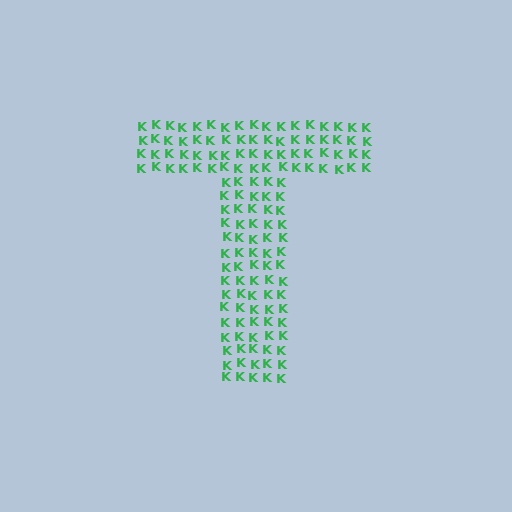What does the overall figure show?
The overall figure shows the letter T.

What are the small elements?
The small elements are letter K's.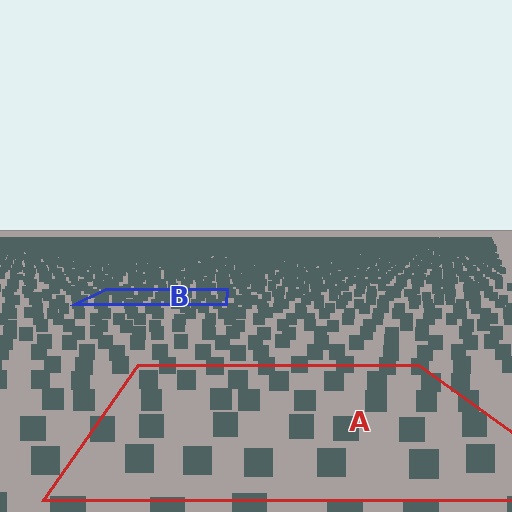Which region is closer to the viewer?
Region A is closer. The texture elements there are larger and more spread out.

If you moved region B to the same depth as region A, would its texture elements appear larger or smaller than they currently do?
They would appear larger. At a closer depth, the same texture elements are projected at a bigger on-screen size.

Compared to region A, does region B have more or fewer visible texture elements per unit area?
Region B has more texture elements per unit area — they are packed more densely because it is farther away.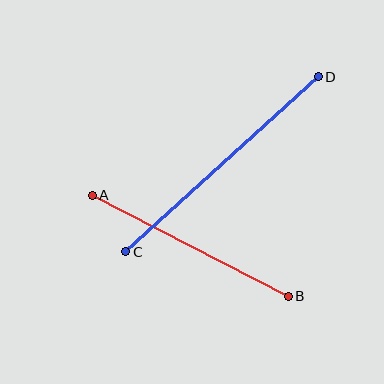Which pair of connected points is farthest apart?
Points C and D are farthest apart.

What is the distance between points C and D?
The distance is approximately 260 pixels.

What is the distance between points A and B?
The distance is approximately 220 pixels.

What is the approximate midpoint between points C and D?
The midpoint is at approximately (222, 164) pixels.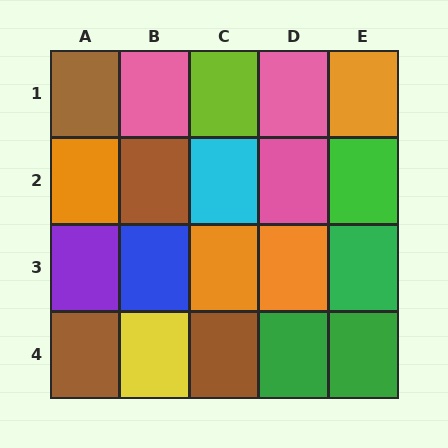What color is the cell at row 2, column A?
Orange.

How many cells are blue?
1 cell is blue.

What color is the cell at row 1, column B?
Pink.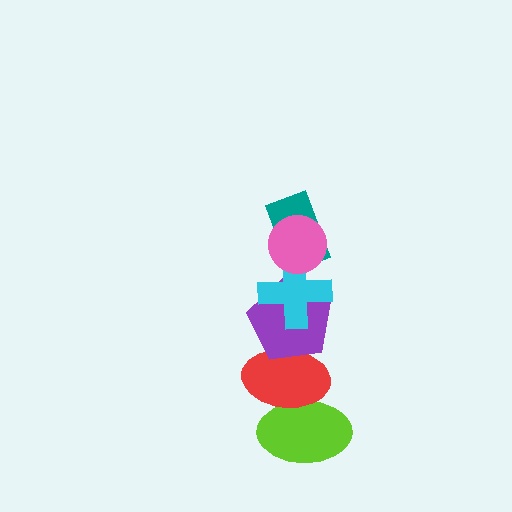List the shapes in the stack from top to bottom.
From top to bottom: the pink circle, the teal rectangle, the cyan cross, the purple pentagon, the red ellipse, the lime ellipse.